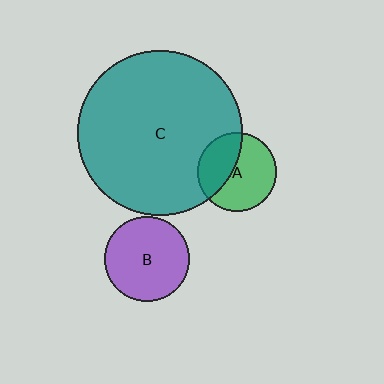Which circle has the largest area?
Circle C (teal).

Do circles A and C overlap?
Yes.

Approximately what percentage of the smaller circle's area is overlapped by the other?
Approximately 40%.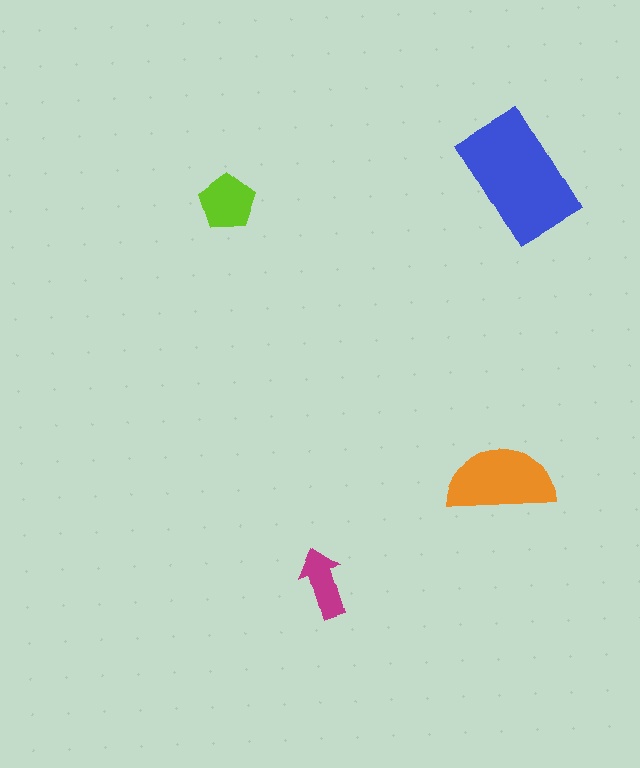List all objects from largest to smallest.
The blue rectangle, the orange semicircle, the lime pentagon, the magenta arrow.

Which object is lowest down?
The magenta arrow is bottommost.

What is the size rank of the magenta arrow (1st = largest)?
4th.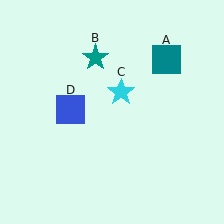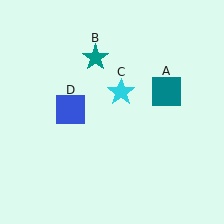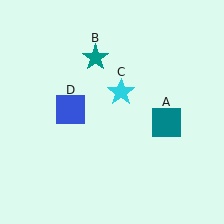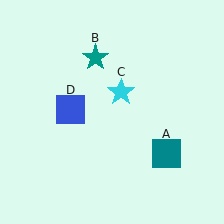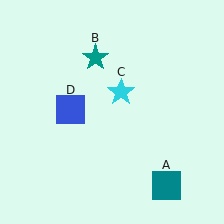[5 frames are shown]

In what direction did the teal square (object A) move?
The teal square (object A) moved down.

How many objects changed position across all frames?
1 object changed position: teal square (object A).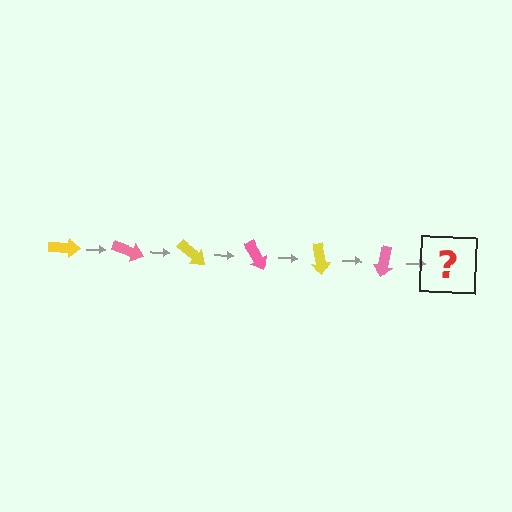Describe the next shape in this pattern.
It should be a yellow arrow, rotated 120 degrees from the start.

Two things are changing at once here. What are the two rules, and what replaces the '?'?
The two rules are that it rotates 20 degrees each step and the color cycles through yellow and pink. The '?' should be a yellow arrow, rotated 120 degrees from the start.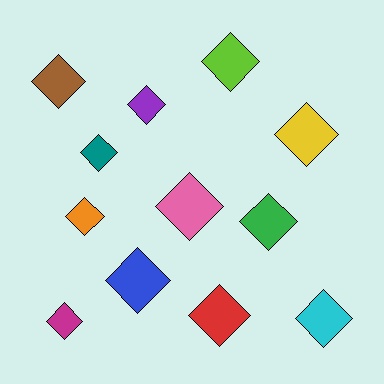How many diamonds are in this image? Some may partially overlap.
There are 12 diamonds.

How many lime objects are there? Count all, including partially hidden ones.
There is 1 lime object.